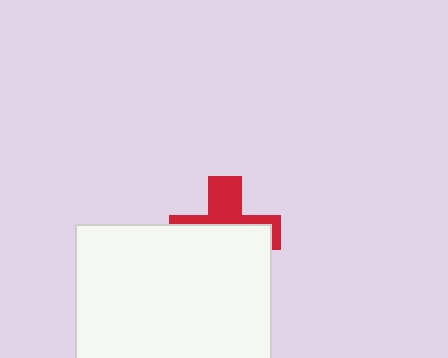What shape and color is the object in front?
The object in front is a white rectangle.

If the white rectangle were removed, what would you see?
You would see the complete red cross.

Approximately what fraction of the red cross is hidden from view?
Roughly 61% of the red cross is hidden behind the white rectangle.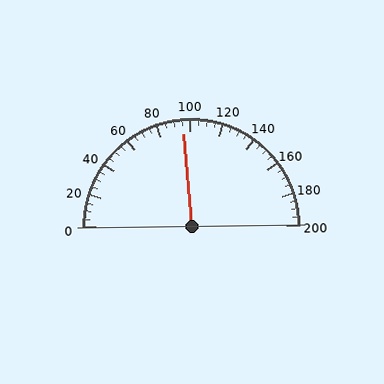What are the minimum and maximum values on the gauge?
The gauge ranges from 0 to 200.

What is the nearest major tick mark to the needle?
The nearest major tick mark is 100.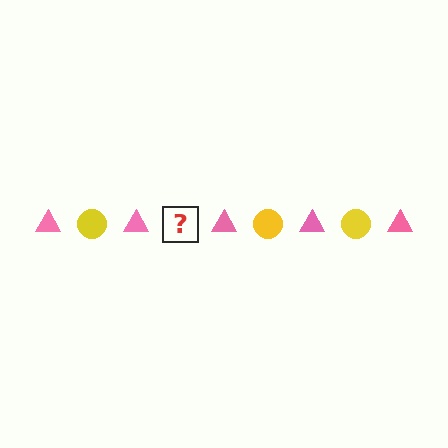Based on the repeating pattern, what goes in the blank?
The blank should be a yellow circle.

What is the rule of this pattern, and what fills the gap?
The rule is that the pattern alternates between pink triangle and yellow circle. The gap should be filled with a yellow circle.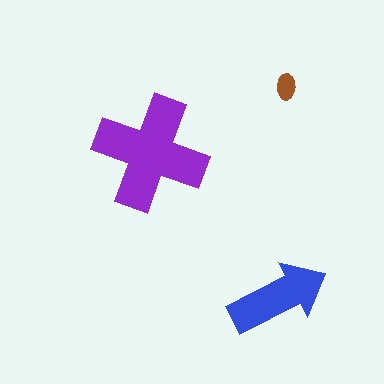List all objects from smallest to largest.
The brown ellipse, the blue arrow, the purple cross.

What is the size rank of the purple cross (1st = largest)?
1st.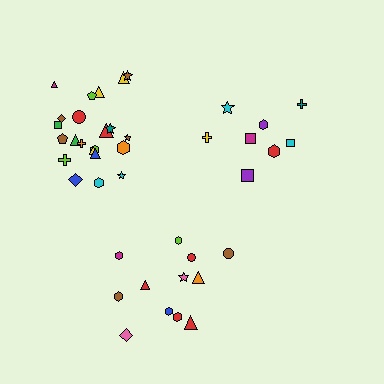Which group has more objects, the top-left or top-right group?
The top-left group.